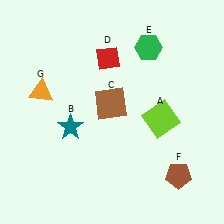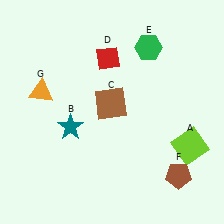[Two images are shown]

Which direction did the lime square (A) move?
The lime square (A) moved right.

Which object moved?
The lime square (A) moved right.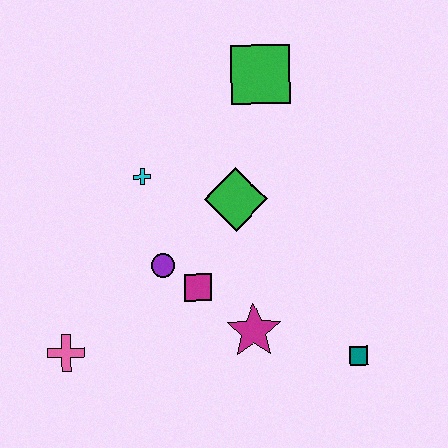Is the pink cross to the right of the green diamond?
No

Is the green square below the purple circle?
No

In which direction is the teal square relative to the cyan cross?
The teal square is to the right of the cyan cross.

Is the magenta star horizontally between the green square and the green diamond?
Yes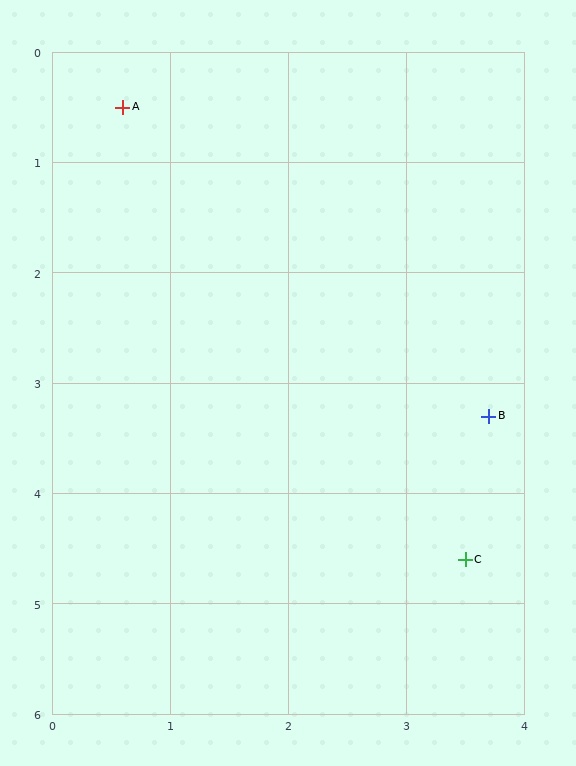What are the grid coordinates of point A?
Point A is at approximately (0.6, 0.5).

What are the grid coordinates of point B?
Point B is at approximately (3.7, 3.3).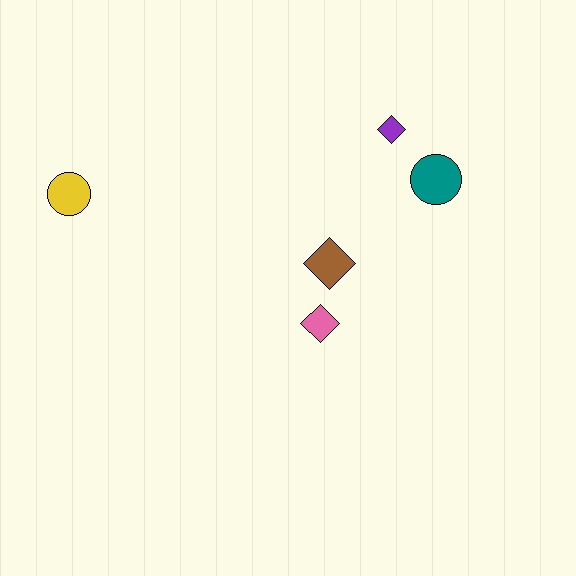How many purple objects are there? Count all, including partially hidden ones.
There is 1 purple object.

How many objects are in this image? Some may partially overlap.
There are 5 objects.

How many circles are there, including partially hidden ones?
There are 2 circles.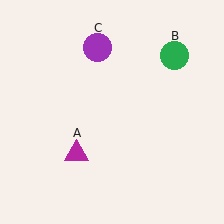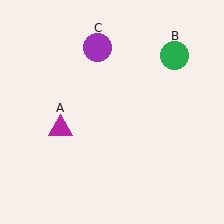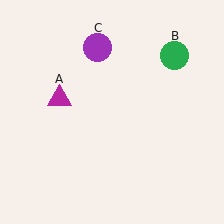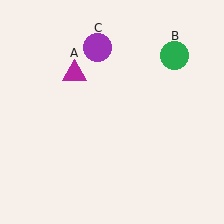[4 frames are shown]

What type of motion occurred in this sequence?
The magenta triangle (object A) rotated clockwise around the center of the scene.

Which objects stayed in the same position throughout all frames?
Green circle (object B) and purple circle (object C) remained stationary.